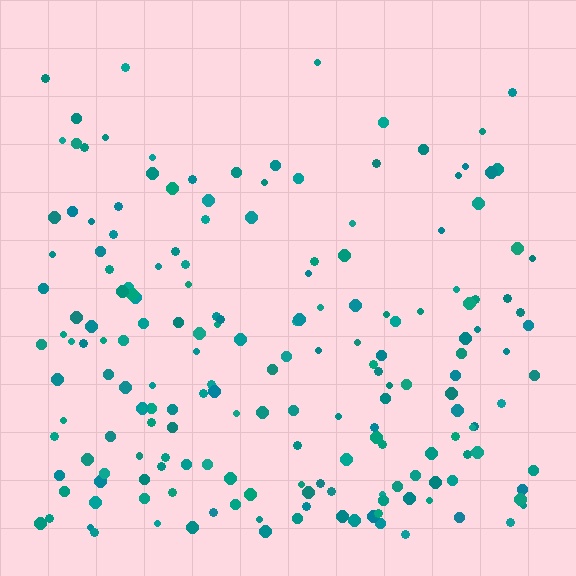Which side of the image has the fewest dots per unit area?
The top.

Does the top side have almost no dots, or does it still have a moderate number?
Still a moderate number, just noticeably fewer than the bottom.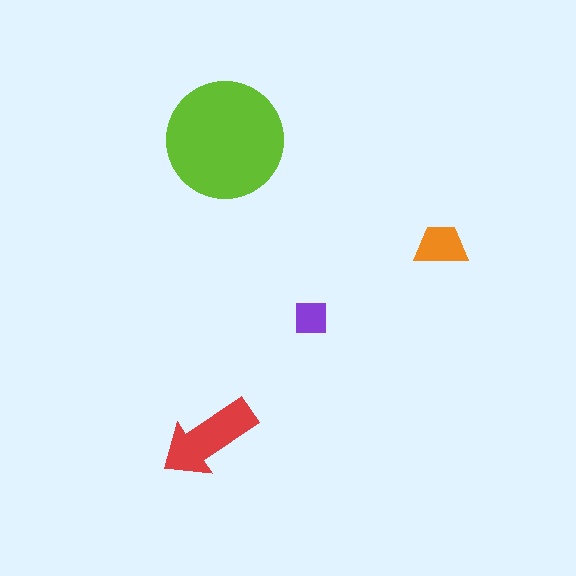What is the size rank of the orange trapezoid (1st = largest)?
3rd.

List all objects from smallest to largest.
The purple square, the orange trapezoid, the red arrow, the lime circle.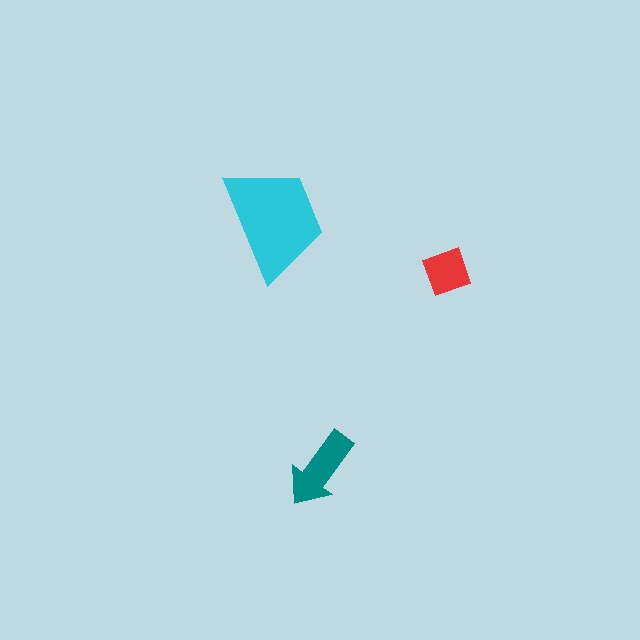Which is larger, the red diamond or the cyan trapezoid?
The cyan trapezoid.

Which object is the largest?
The cyan trapezoid.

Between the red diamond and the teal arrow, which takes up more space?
The teal arrow.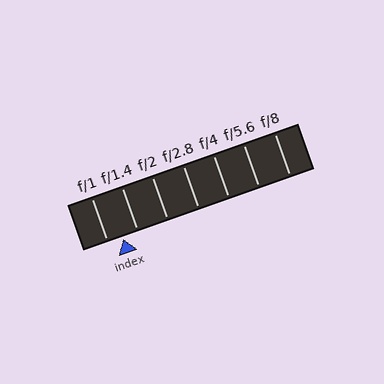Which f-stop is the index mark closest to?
The index mark is closest to f/1.4.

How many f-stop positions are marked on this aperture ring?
There are 7 f-stop positions marked.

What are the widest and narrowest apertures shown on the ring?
The widest aperture shown is f/1 and the narrowest is f/8.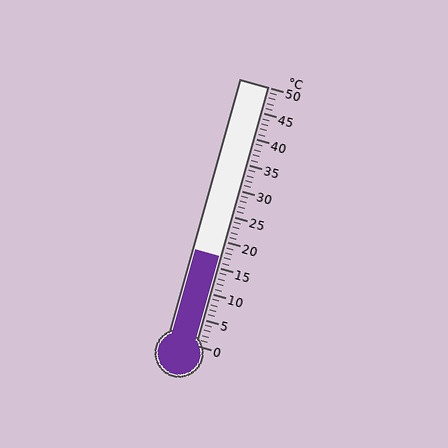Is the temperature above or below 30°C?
The temperature is below 30°C.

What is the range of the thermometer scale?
The thermometer scale ranges from 0°C to 50°C.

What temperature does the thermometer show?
The thermometer shows approximately 17°C.